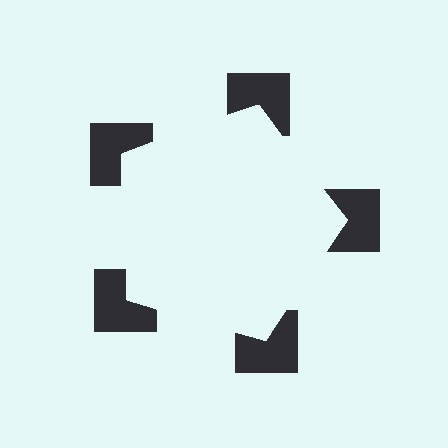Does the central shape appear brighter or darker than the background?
It typically appears slightly brighter than the background, even though no actual brightness change is drawn.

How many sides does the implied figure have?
5 sides.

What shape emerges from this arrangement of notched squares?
An illusory pentagon — its edges are inferred from the aligned wedge cuts in the notched squares, not physically drawn.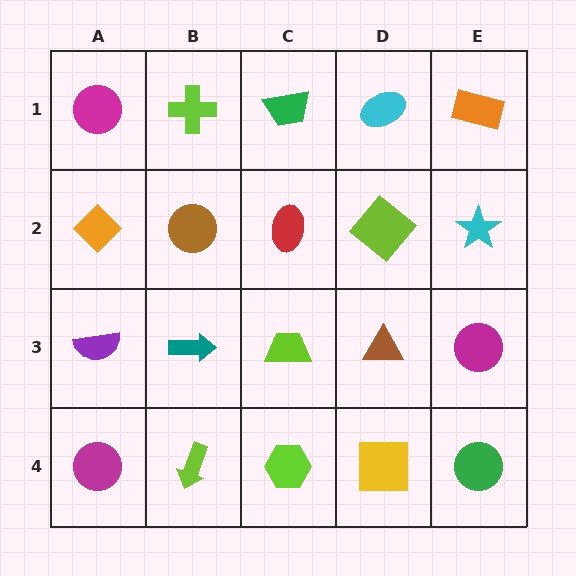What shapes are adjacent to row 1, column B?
A brown circle (row 2, column B), a magenta circle (row 1, column A), a green trapezoid (row 1, column C).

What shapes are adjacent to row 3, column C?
A red ellipse (row 2, column C), a lime hexagon (row 4, column C), a teal arrow (row 3, column B), a brown triangle (row 3, column D).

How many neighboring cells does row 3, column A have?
3.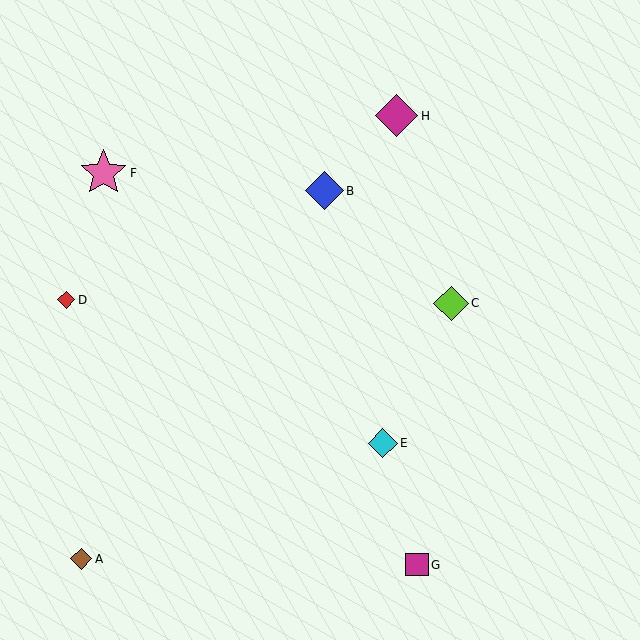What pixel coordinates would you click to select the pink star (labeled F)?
Click at (103, 173) to select the pink star F.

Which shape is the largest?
The pink star (labeled F) is the largest.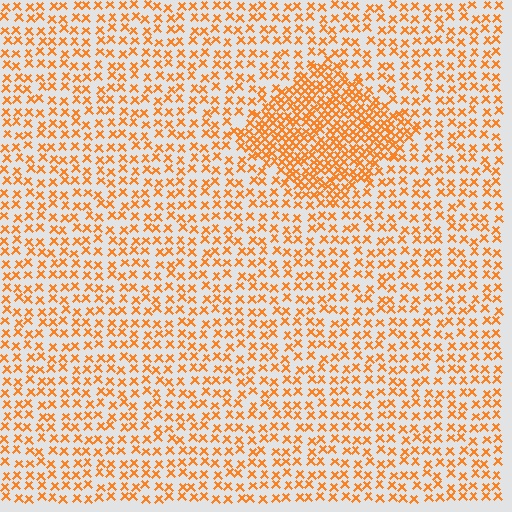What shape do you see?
I see a diamond.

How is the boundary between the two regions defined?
The boundary is defined by a change in element density (approximately 2.2x ratio). All elements are the same color, size, and shape.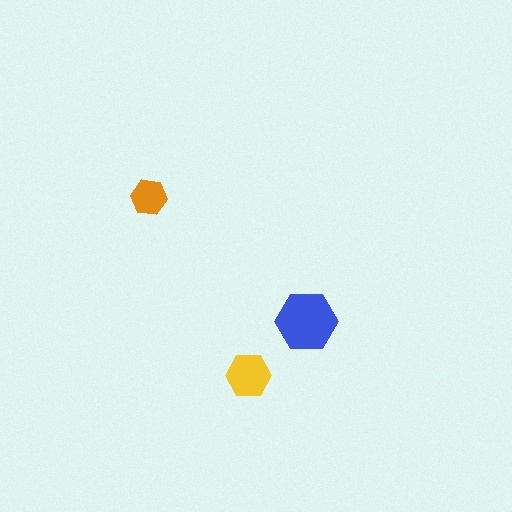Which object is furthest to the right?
The blue hexagon is rightmost.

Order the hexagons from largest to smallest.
the blue one, the yellow one, the orange one.